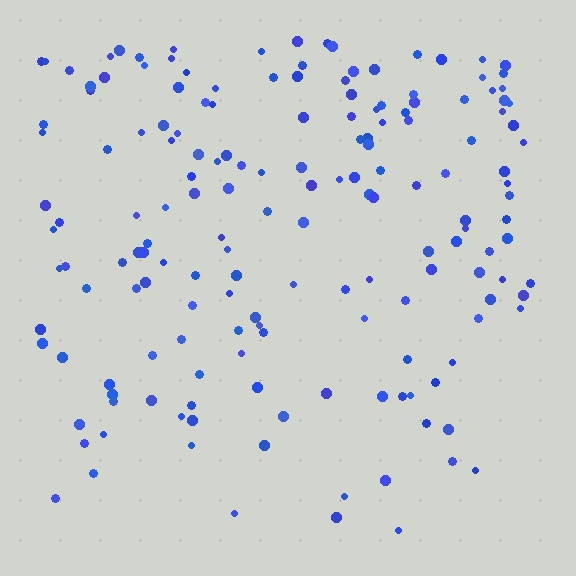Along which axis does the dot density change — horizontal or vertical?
Vertical.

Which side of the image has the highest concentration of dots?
The top.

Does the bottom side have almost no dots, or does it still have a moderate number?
Still a moderate number, just noticeably fewer than the top.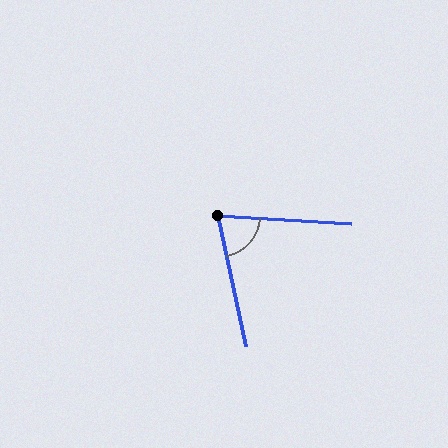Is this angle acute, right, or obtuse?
It is acute.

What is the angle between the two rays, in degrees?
Approximately 74 degrees.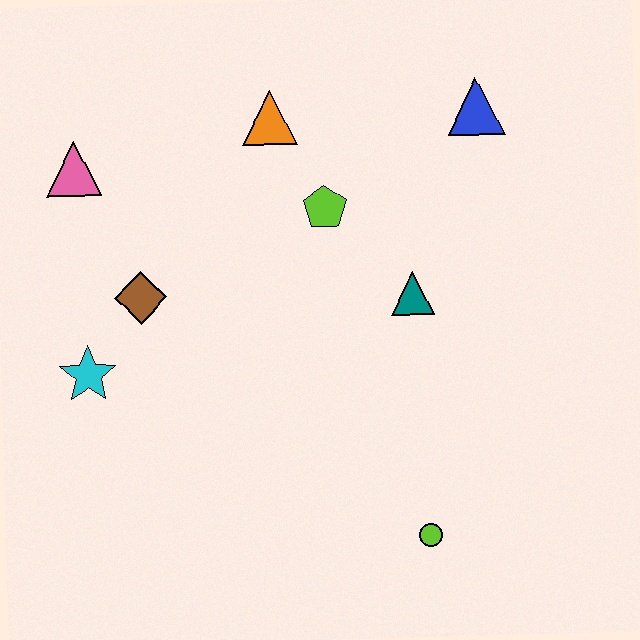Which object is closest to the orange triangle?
The lime pentagon is closest to the orange triangle.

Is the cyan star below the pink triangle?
Yes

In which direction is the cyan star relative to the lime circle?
The cyan star is to the left of the lime circle.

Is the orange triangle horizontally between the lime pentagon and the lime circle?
No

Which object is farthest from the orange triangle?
The lime circle is farthest from the orange triangle.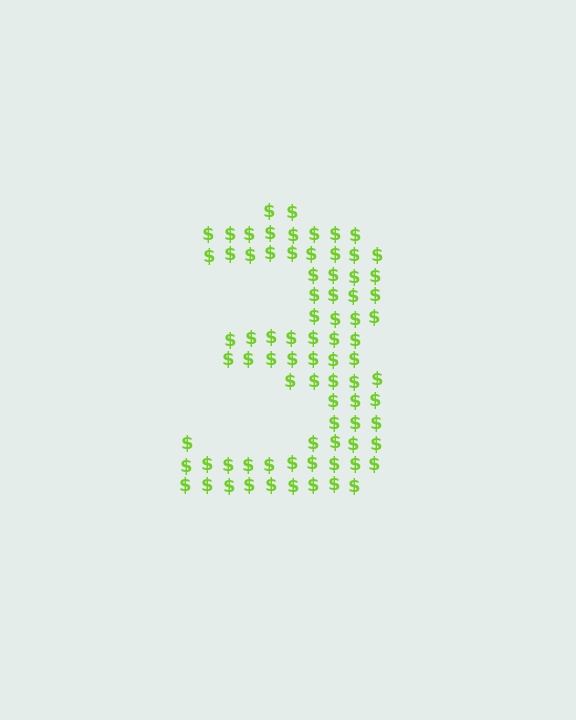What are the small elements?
The small elements are dollar signs.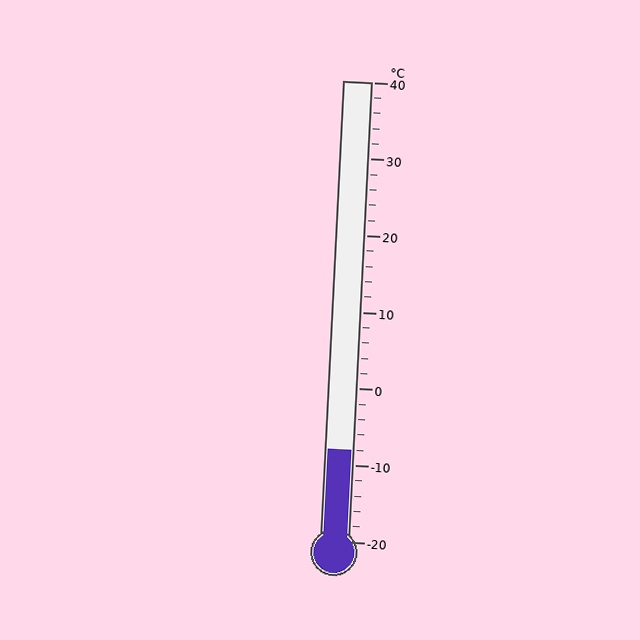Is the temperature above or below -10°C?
The temperature is above -10°C.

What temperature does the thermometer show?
The thermometer shows approximately -8°C.